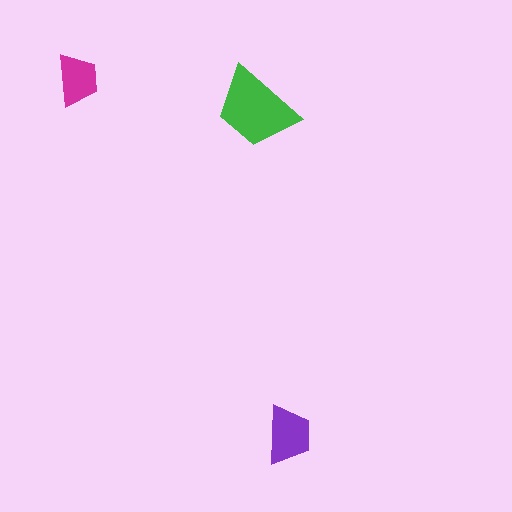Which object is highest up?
The magenta trapezoid is topmost.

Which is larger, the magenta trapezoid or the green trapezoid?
The green one.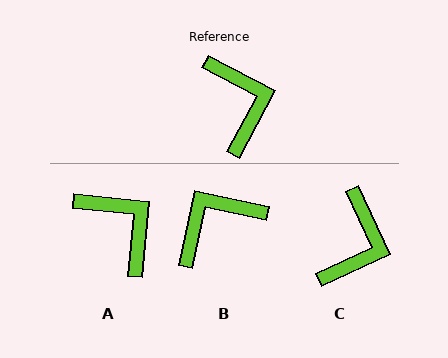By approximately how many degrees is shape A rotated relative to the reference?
Approximately 22 degrees counter-clockwise.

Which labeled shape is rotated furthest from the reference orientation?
B, about 106 degrees away.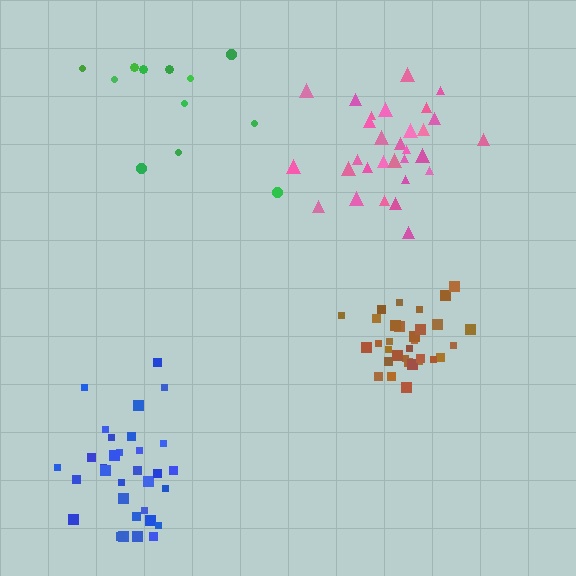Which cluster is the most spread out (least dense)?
Green.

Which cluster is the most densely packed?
Brown.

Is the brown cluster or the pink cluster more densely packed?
Brown.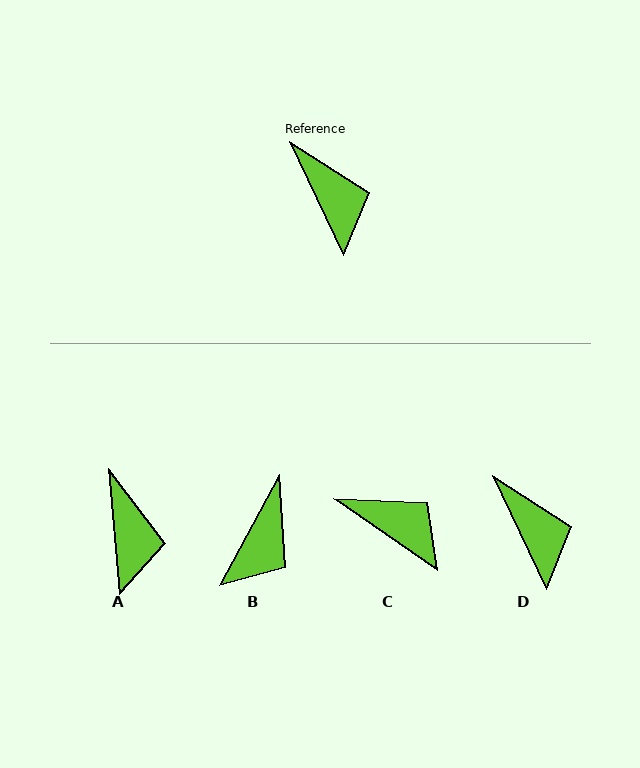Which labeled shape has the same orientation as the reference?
D.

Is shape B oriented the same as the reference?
No, it is off by about 54 degrees.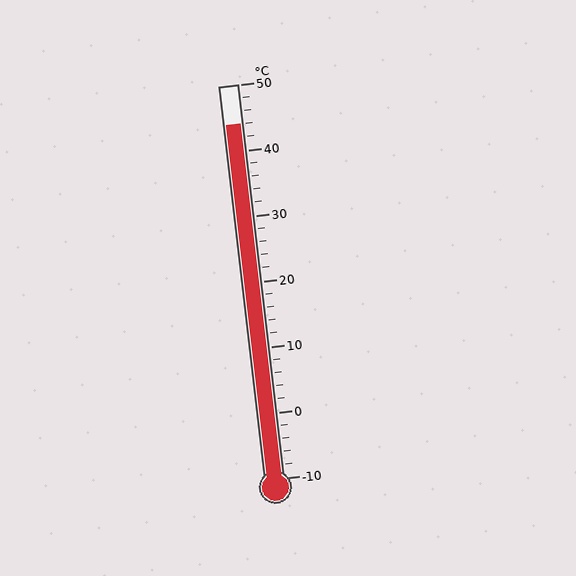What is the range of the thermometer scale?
The thermometer scale ranges from -10°C to 50°C.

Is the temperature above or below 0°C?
The temperature is above 0°C.